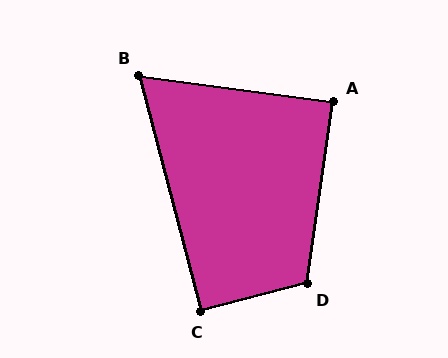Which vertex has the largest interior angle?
D, at approximately 112 degrees.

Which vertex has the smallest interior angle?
B, at approximately 68 degrees.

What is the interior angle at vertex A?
Approximately 89 degrees (approximately right).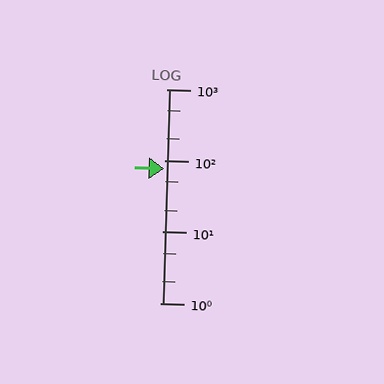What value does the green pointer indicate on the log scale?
The pointer indicates approximately 78.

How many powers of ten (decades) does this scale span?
The scale spans 3 decades, from 1 to 1000.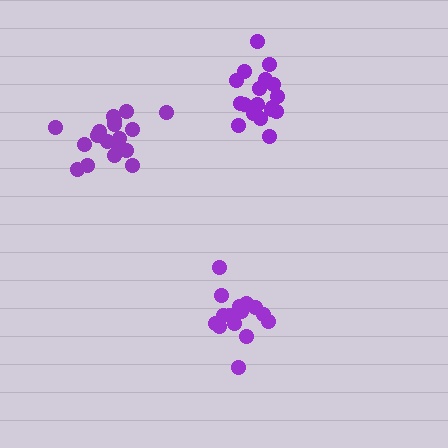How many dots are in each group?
Group 1: 18 dots, Group 2: 18 dots, Group 3: 15 dots (51 total).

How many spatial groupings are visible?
There are 3 spatial groupings.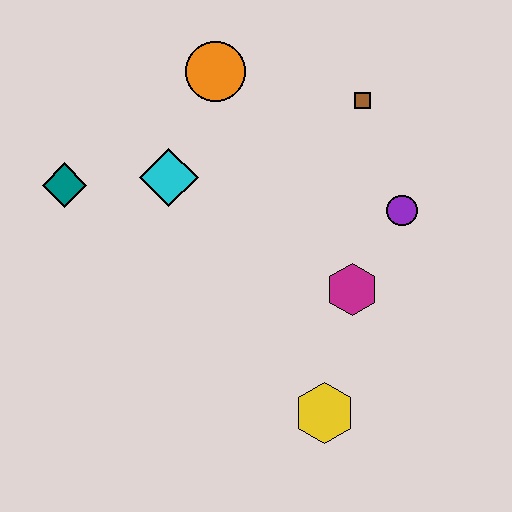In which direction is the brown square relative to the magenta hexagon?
The brown square is above the magenta hexagon.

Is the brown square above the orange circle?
No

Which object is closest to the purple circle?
The magenta hexagon is closest to the purple circle.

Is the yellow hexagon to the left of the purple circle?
Yes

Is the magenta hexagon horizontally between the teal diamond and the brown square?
Yes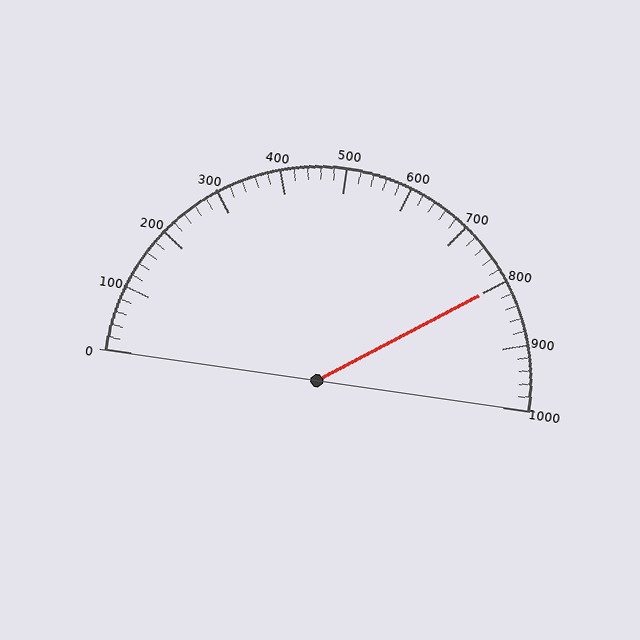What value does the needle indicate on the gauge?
The needle indicates approximately 800.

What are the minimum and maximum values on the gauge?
The gauge ranges from 0 to 1000.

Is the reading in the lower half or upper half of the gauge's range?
The reading is in the upper half of the range (0 to 1000).